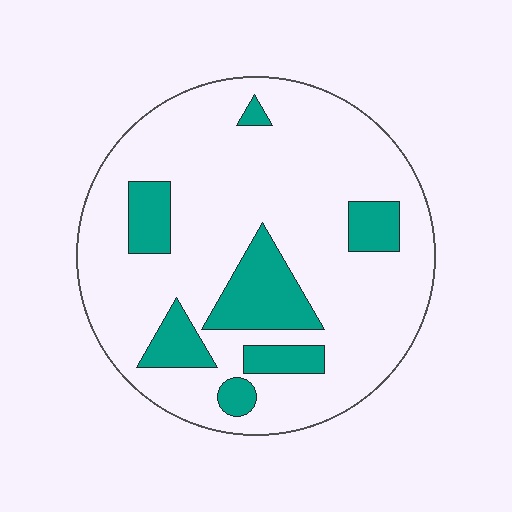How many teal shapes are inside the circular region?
7.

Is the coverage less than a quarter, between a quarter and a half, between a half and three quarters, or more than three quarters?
Less than a quarter.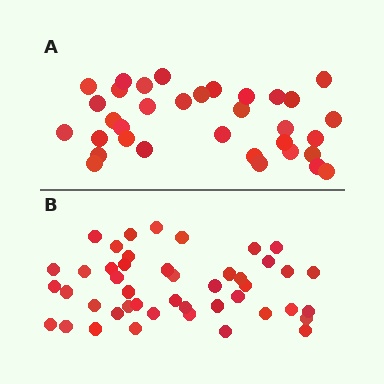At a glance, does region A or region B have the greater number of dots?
Region B (the bottom region) has more dots.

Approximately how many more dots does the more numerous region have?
Region B has roughly 12 or so more dots than region A.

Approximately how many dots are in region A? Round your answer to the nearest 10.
About 30 dots. (The exact count is 34, which rounds to 30.)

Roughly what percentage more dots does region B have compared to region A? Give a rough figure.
About 30% more.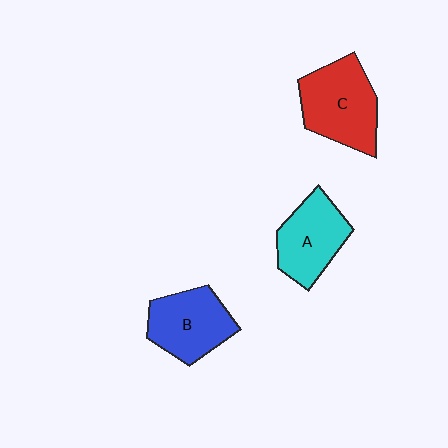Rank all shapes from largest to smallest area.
From largest to smallest: C (red), B (blue), A (cyan).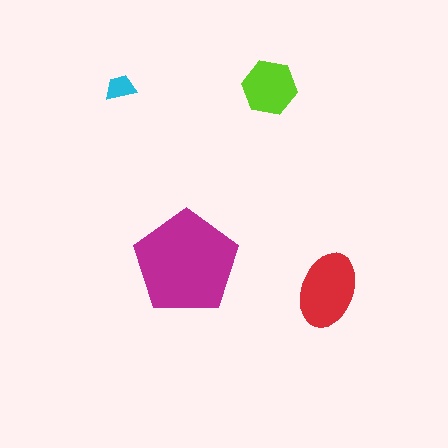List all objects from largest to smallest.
The magenta pentagon, the red ellipse, the lime hexagon, the cyan trapezoid.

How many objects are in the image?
There are 4 objects in the image.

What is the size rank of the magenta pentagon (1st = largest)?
1st.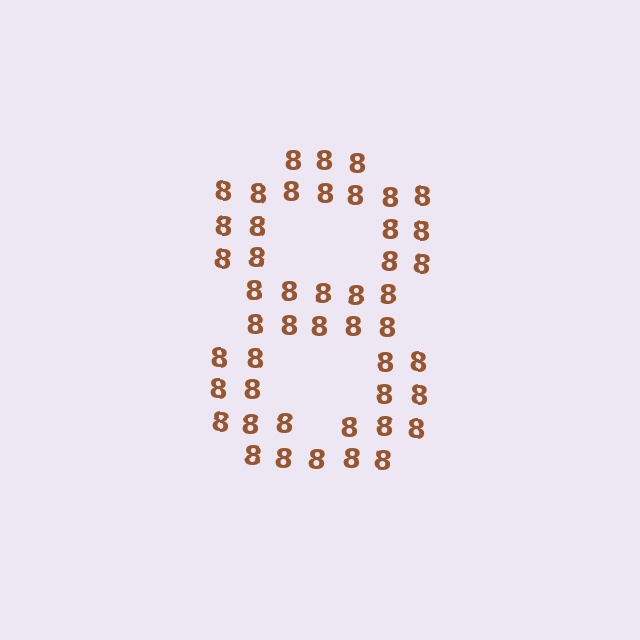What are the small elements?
The small elements are digit 8's.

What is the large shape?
The large shape is the digit 8.